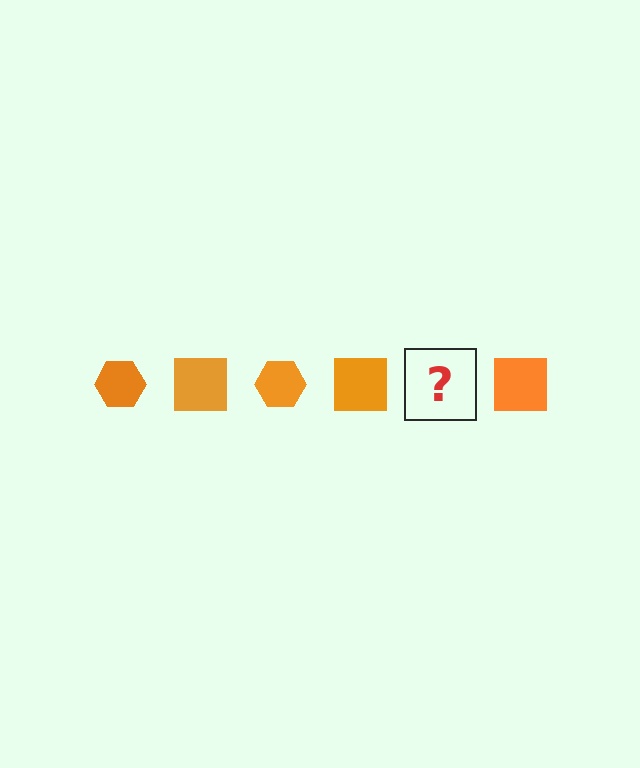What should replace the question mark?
The question mark should be replaced with an orange hexagon.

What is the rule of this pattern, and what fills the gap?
The rule is that the pattern cycles through hexagon, square shapes in orange. The gap should be filled with an orange hexagon.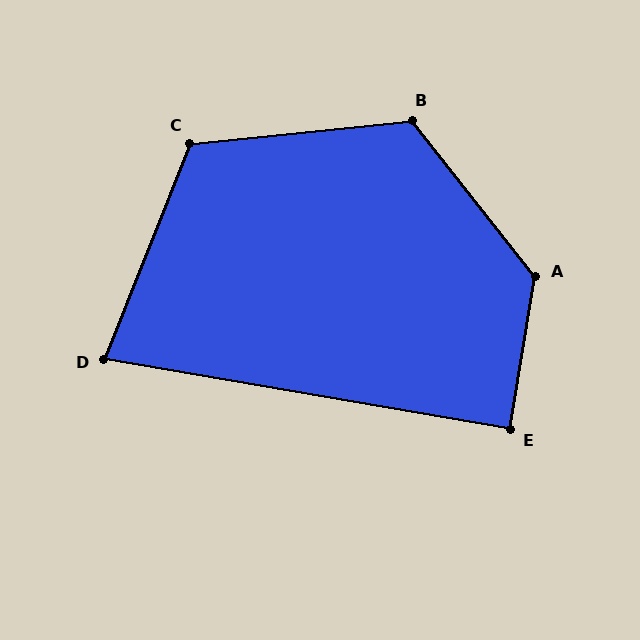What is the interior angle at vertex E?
Approximately 89 degrees (approximately right).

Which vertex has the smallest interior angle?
D, at approximately 78 degrees.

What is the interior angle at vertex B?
Approximately 122 degrees (obtuse).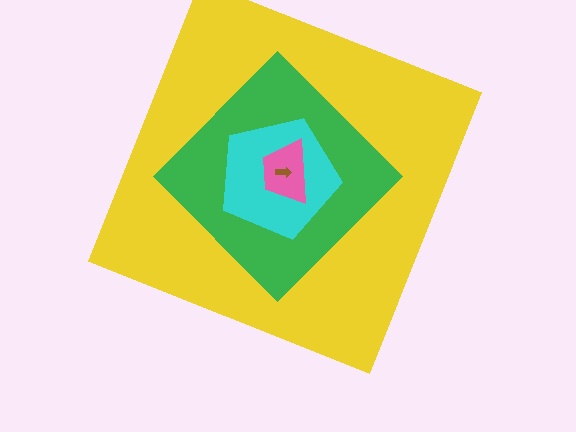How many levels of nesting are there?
5.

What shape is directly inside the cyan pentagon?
The pink trapezoid.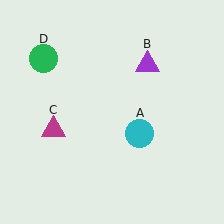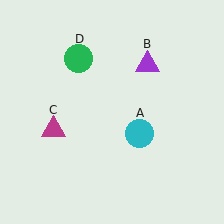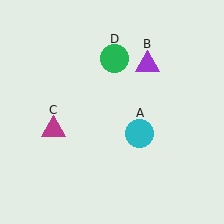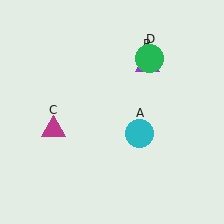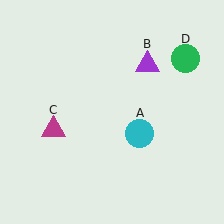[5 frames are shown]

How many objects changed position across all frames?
1 object changed position: green circle (object D).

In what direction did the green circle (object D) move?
The green circle (object D) moved right.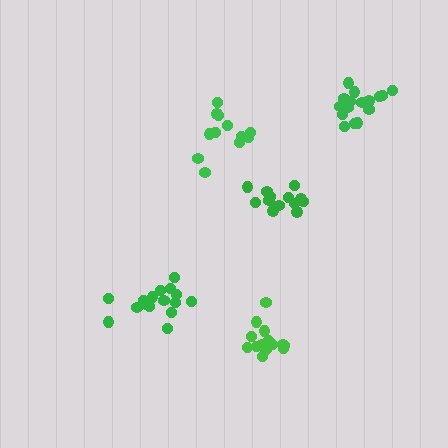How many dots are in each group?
Group 1: 14 dots, Group 2: 12 dots, Group 3: 16 dots, Group 4: 16 dots, Group 5: 13 dots (71 total).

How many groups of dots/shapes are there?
There are 5 groups.